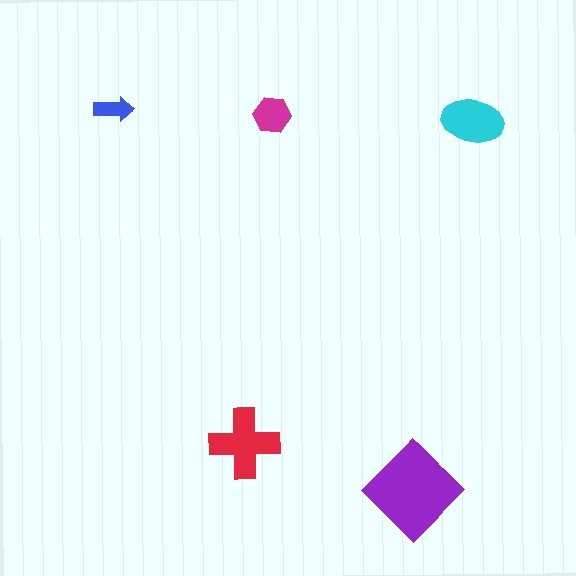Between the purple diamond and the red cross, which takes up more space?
The purple diamond.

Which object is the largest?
The purple diamond.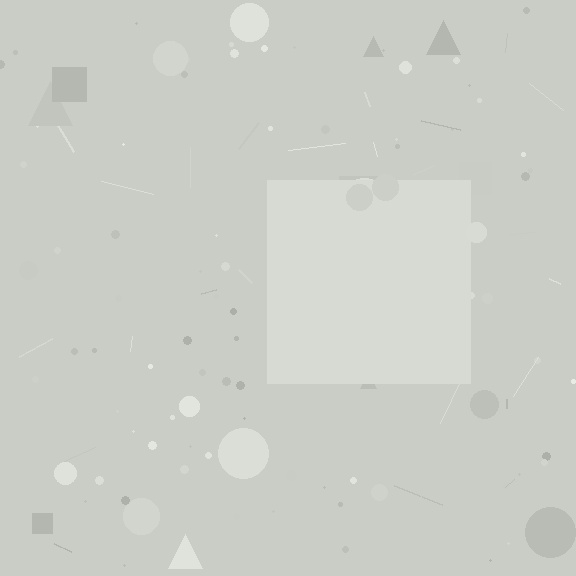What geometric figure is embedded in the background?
A square is embedded in the background.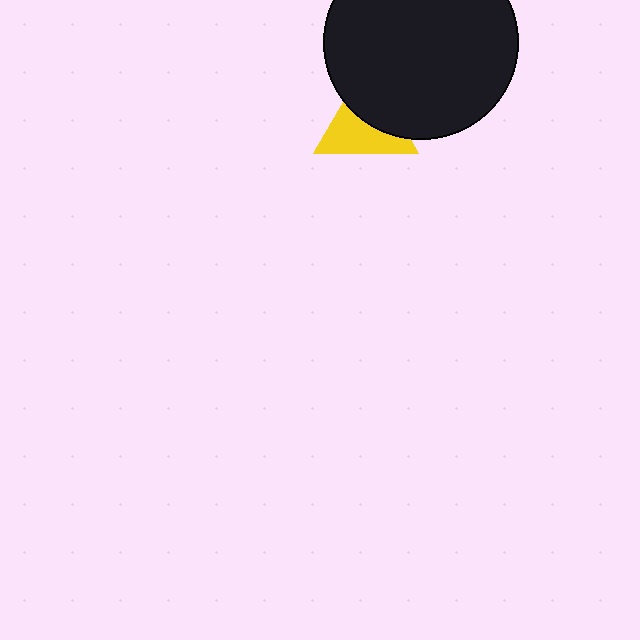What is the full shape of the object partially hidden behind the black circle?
The partially hidden object is a yellow triangle.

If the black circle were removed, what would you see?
You would see the complete yellow triangle.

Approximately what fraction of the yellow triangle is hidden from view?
Roughly 45% of the yellow triangle is hidden behind the black circle.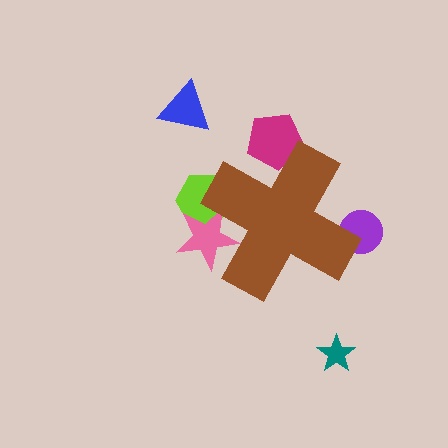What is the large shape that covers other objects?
A brown cross.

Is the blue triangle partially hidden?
No, the blue triangle is fully visible.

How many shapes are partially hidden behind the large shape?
4 shapes are partially hidden.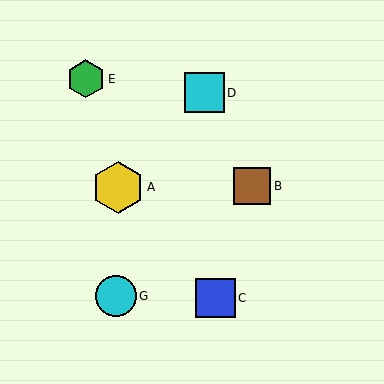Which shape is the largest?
The yellow hexagon (labeled A) is the largest.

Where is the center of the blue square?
The center of the blue square is at (216, 298).